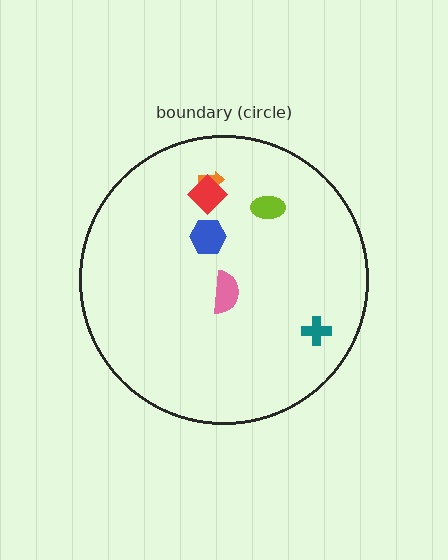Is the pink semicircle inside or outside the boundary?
Inside.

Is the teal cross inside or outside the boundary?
Inside.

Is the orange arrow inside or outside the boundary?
Inside.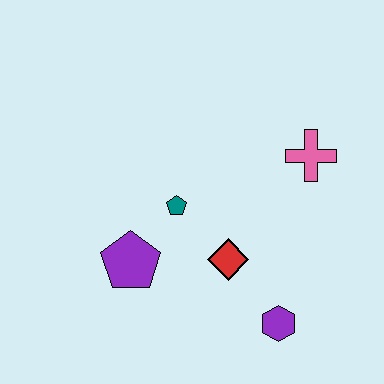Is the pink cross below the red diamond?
No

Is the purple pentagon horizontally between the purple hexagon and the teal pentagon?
No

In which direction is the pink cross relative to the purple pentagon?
The pink cross is to the right of the purple pentagon.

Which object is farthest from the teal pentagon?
The purple hexagon is farthest from the teal pentagon.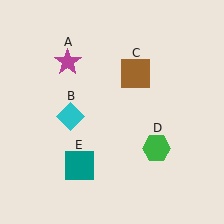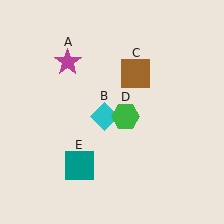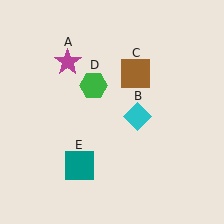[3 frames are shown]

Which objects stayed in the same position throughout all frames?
Magenta star (object A) and brown square (object C) and teal square (object E) remained stationary.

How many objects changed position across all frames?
2 objects changed position: cyan diamond (object B), green hexagon (object D).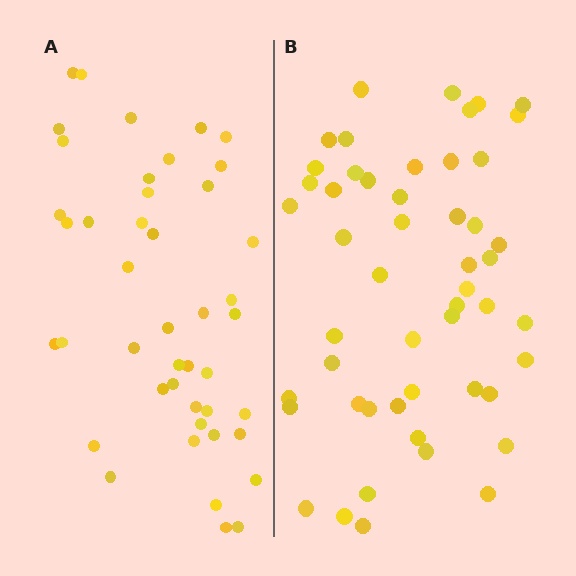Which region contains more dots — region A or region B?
Region B (the right region) has more dots.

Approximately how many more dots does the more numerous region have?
Region B has roughly 8 or so more dots than region A.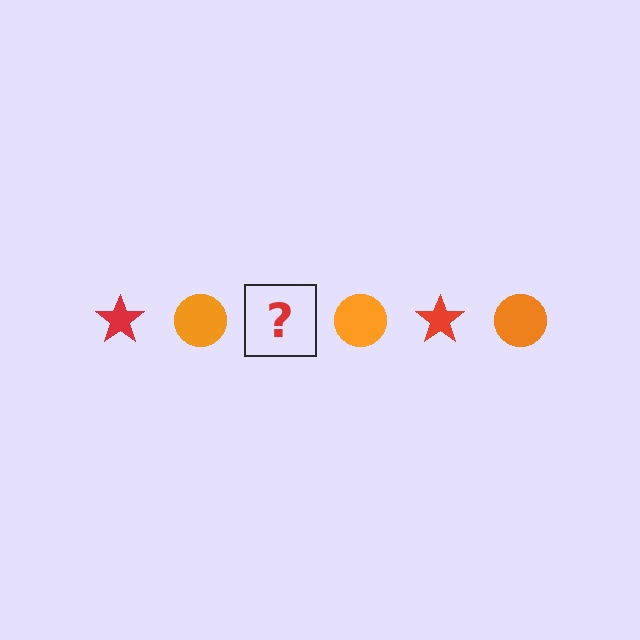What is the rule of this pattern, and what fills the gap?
The rule is that the pattern alternates between red star and orange circle. The gap should be filled with a red star.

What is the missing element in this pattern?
The missing element is a red star.